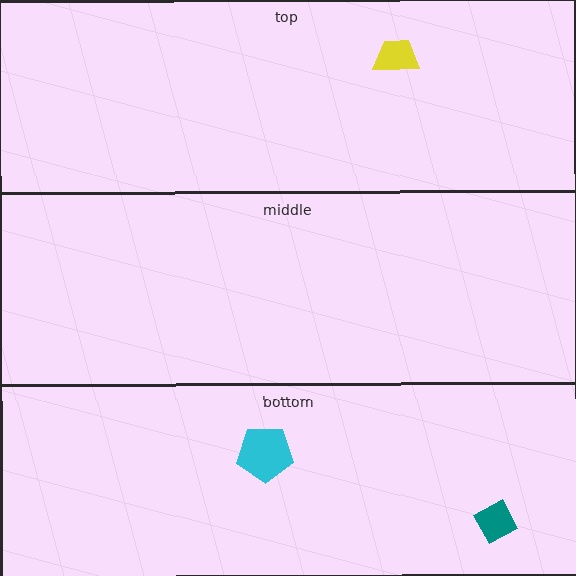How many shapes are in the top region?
1.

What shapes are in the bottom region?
The teal diamond, the cyan pentagon.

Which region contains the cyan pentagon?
The bottom region.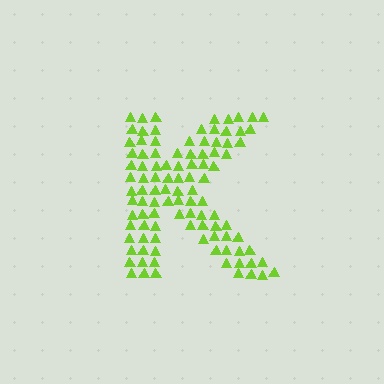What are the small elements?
The small elements are triangles.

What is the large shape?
The large shape is the letter K.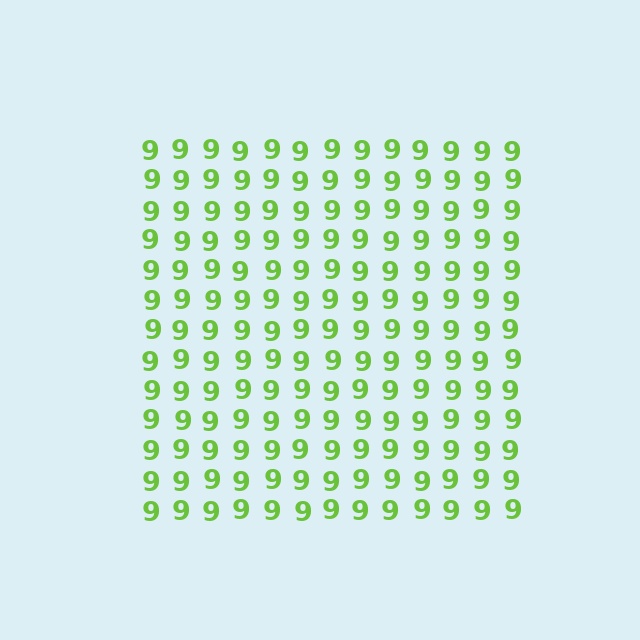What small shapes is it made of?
It is made of small digit 9's.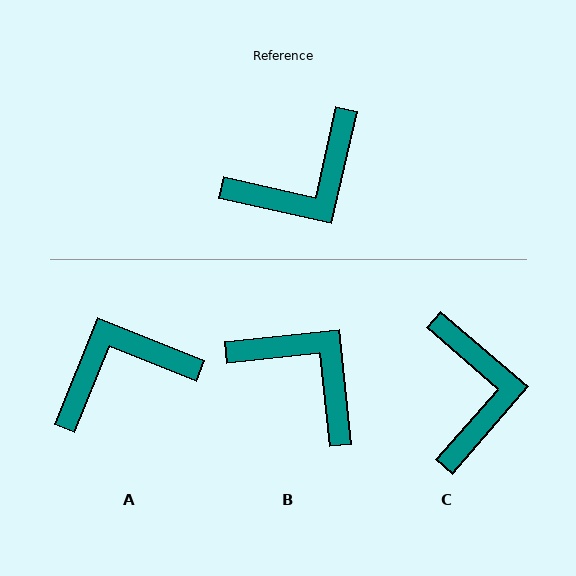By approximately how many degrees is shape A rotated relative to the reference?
Approximately 171 degrees counter-clockwise.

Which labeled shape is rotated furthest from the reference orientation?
A, about 171 degrees away.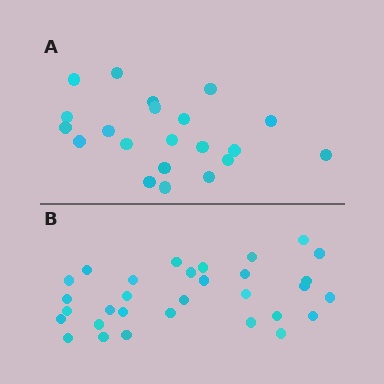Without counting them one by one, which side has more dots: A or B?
Region B (the bottom region) has more dots.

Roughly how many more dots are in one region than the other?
Region B has roughly 10 or so more dots than region A.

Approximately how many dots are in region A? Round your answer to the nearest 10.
About 20 dots. (The exact count is 21, which rounds to 20.)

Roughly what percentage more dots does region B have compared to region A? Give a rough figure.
About 50% more.